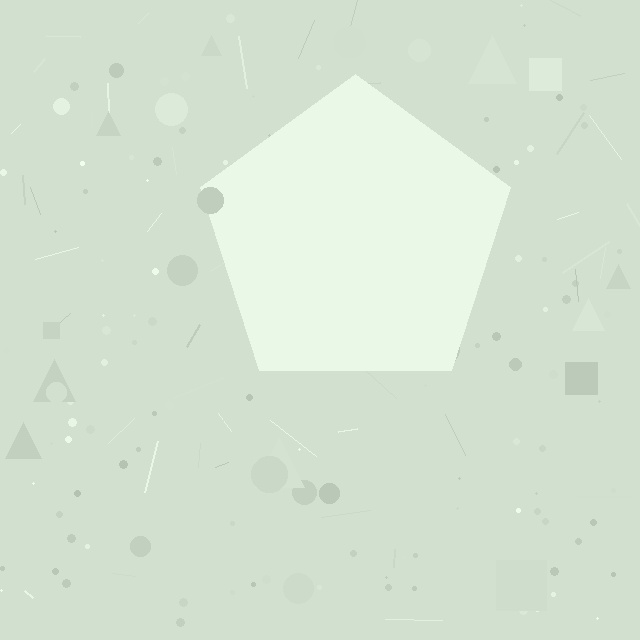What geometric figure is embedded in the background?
A pentagon is embedded in the background.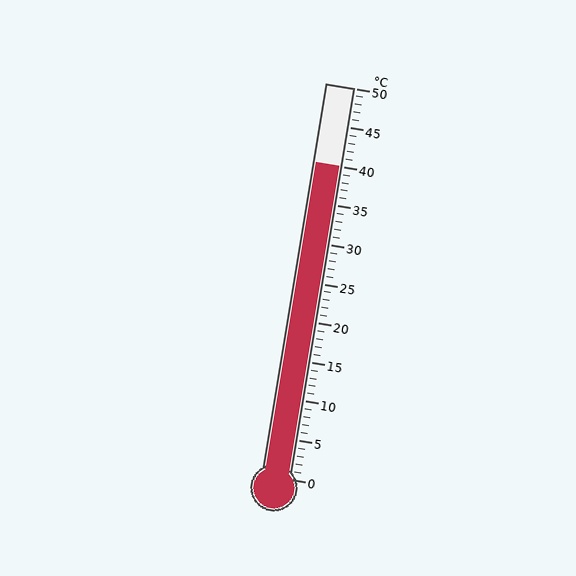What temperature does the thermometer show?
The thermometer shows approximately 40°C.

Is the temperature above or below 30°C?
The temperature is above 30°C.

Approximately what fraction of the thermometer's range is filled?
The thermometer is filled to approximately 80% of its range.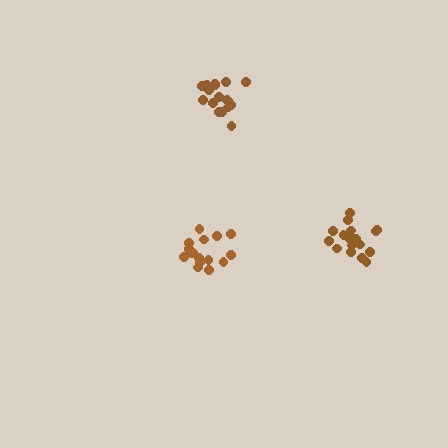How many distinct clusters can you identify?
There are 3 distinct clusters.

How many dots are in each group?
Group 1: 18 dots, Group 2: 17 dots, Group 3: 16 dots (51 total).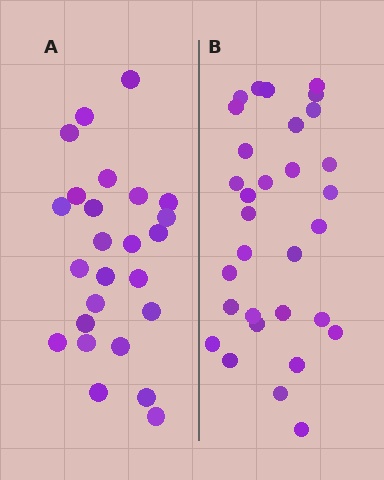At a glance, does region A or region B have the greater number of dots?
Region B (the right region) has more dots.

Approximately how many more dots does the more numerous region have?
Region B has about 6 more dots than region A.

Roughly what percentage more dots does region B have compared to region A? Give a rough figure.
About 25% more.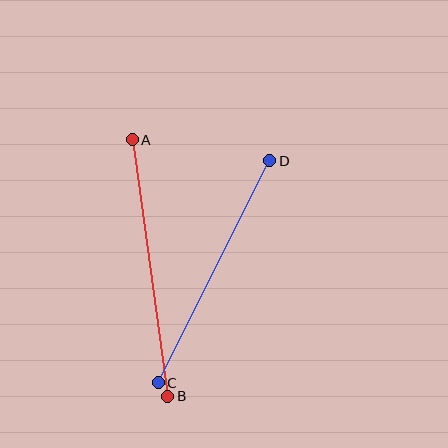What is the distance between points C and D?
The distance is approximately 248 pixels.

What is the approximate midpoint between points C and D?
The midpoint is at approximately (214, 272) pixels.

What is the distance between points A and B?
The distance is approximately 259 pixels.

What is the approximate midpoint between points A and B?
The midpoint is at approximately (150, 268) pixels.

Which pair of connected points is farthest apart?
Points A and B are farthest apart.